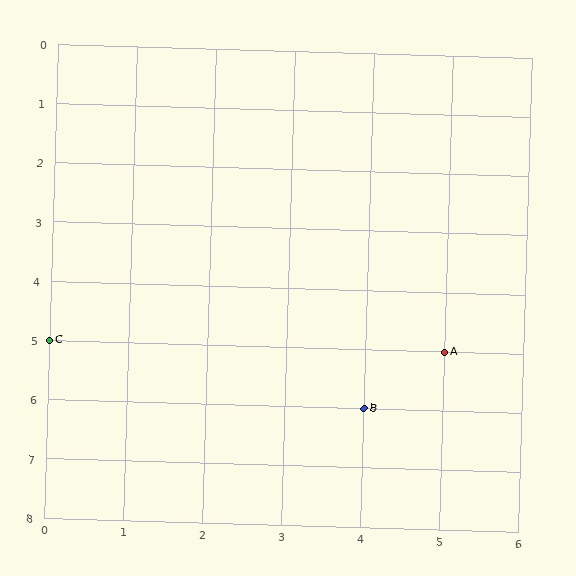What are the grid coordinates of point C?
Point C is at grid coordinates (0, 5).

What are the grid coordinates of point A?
Point A is at grid coordinates (5, 5).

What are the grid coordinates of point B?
Point B is at grid coordinates (4, 6).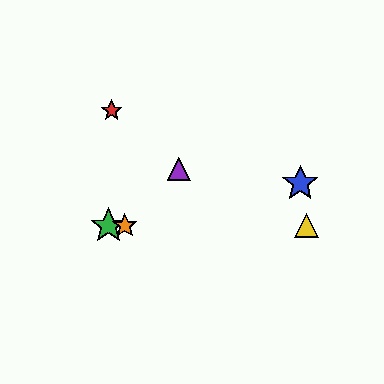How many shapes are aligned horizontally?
3 shapes (the green star, the yellow triangle, the orange star) are aligned horizontally.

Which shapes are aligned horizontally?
The green star, the yellow triangle, the orange star are aligned horizontally.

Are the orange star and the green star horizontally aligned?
Yes, both are at y≈226.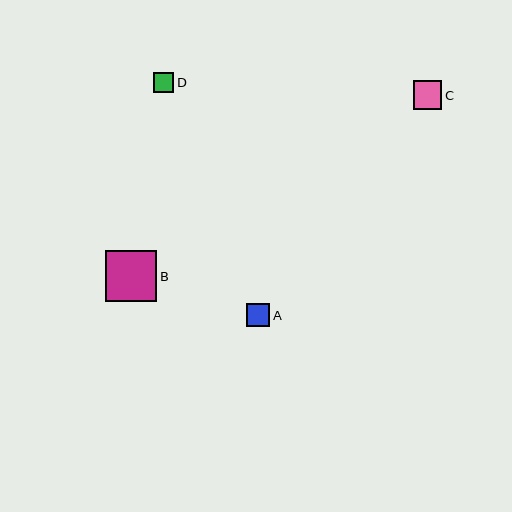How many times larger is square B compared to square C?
Square B is approximately 1.8 times the size of square C.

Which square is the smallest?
Square D is the smallest with a size of approximately 20 pixels.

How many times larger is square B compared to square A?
Square B is approximately 2.2 times the size of square A.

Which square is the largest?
Square B is the largest with a size of approximately 51 pixels.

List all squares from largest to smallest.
From largest to smallest: B, C, A, D.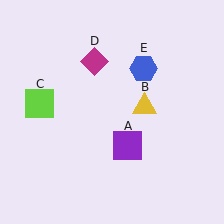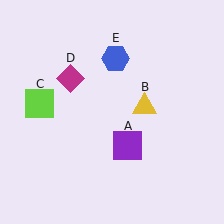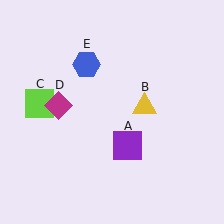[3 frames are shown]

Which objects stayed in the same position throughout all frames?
Purple square (object A) and yellow triangle (object B) and lime square (object C) remained stationary.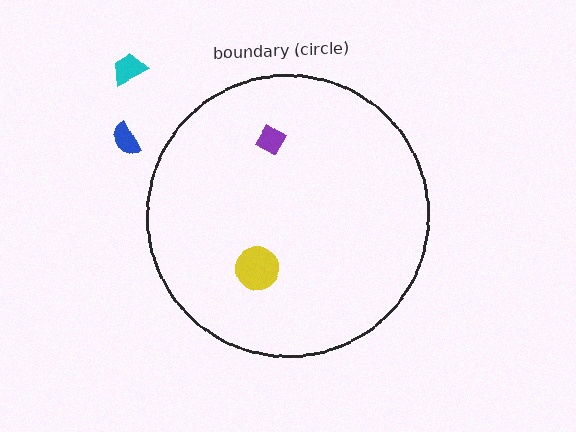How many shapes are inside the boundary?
2 inside, 2 outside.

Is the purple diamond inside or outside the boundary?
Inside.